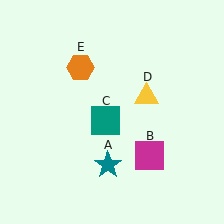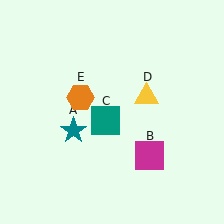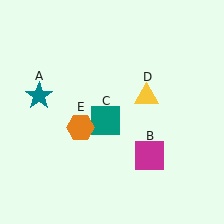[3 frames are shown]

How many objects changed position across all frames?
2 objects changed position: teal star (object A), orange hexagon (object E).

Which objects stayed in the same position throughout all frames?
Magenta square (object B) and teal square (object C) and yellow triangle (object D) remained stationary.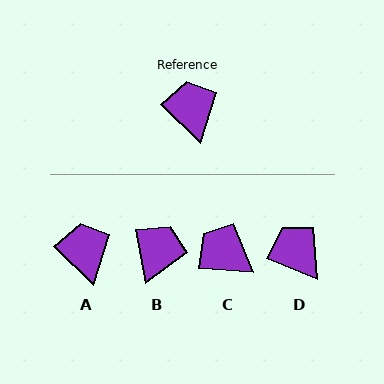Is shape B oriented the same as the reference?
No, it is off by about 36 degrees.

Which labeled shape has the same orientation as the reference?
A.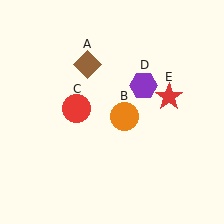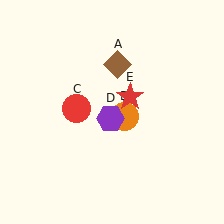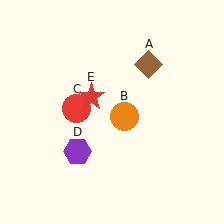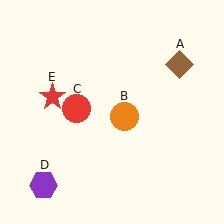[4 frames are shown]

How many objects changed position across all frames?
3 objects changed position: brown diamond (object A), purple hexagon (object D), red star (object E).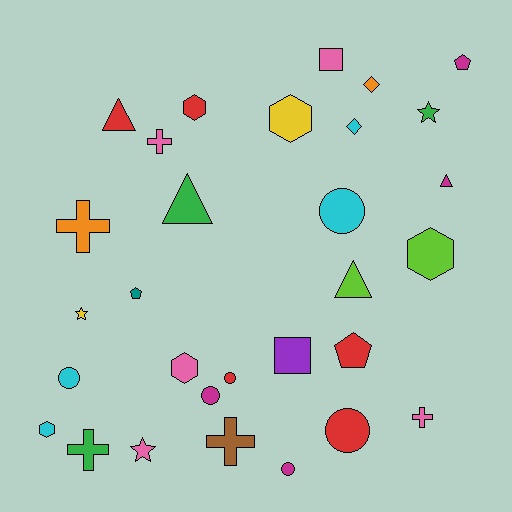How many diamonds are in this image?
There are 2 diamonds.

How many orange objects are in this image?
There are 2 orange objects.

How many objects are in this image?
There are 30 objects.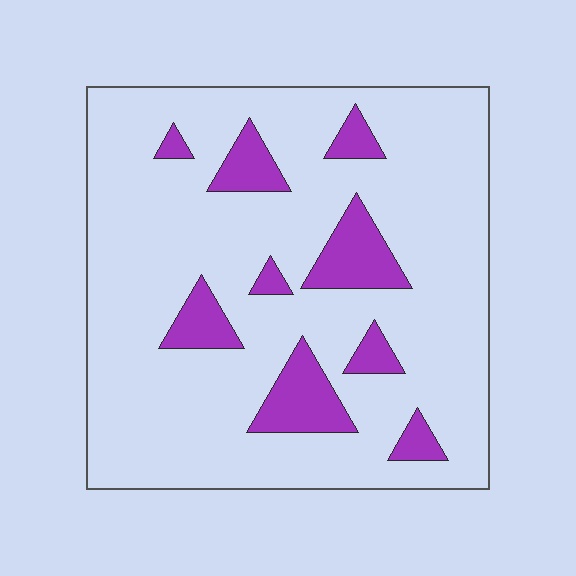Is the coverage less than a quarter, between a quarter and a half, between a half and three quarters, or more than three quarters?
Less than a quarter.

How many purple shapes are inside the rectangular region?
9.